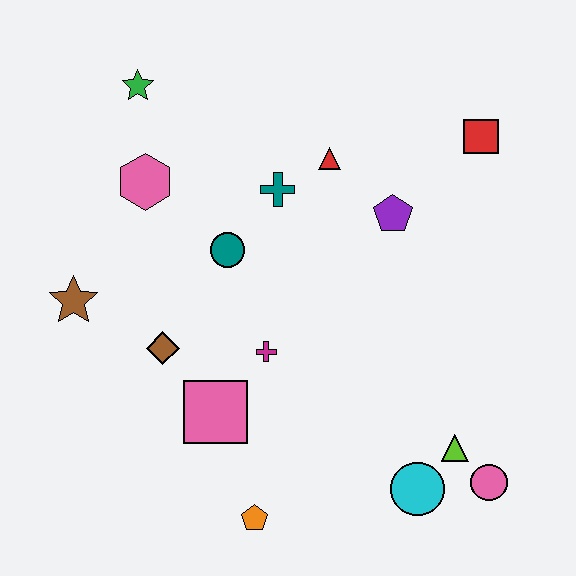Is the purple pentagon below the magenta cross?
No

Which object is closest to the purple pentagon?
The red triangle is closest to the purple pentagon.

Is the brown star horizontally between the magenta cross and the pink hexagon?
No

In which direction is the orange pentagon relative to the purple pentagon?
The orange pentagon is below the purple pentagon.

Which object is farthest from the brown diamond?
The red square is farthest from the brown diamond.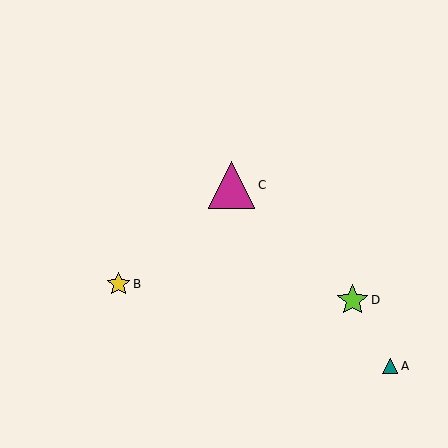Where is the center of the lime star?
The center of the lime star is at (353, 300).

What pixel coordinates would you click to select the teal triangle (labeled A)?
Click at (390, 366) to select the teal triangle A.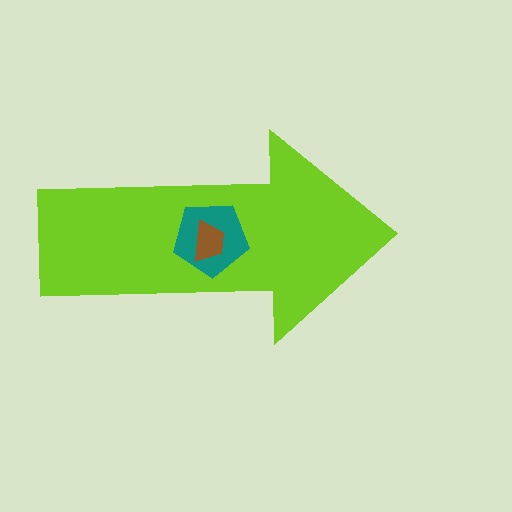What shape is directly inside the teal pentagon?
The brown trapezoid.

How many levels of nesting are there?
3.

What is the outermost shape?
The lime arrow.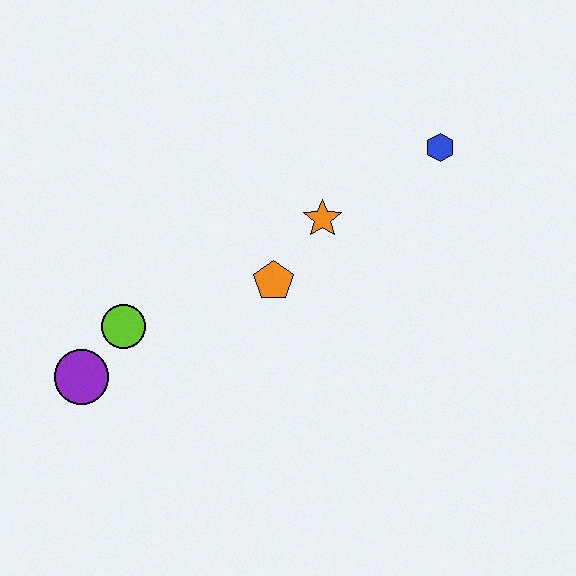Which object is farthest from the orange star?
The purple circle is farthest from the orange star.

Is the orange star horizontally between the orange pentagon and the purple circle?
No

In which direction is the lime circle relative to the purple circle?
The lime circle is above the purple circle.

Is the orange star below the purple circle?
No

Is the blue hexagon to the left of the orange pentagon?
No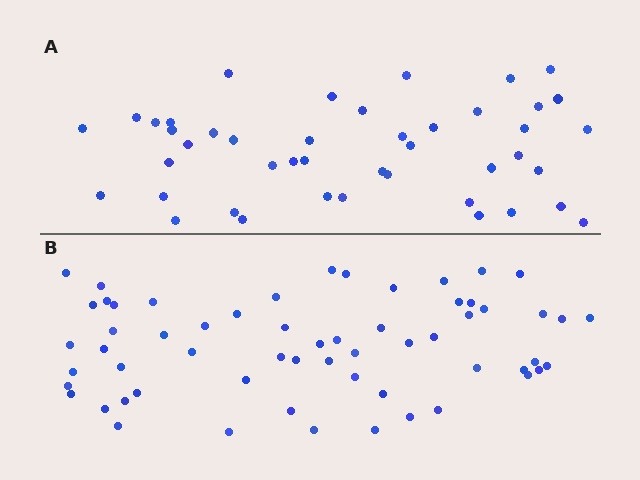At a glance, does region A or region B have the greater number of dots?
Region B (the bottom region) has more dots.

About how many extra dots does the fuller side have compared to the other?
Region B has approximately 15 more dots than region A.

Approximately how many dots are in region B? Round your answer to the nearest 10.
About 60 dots.